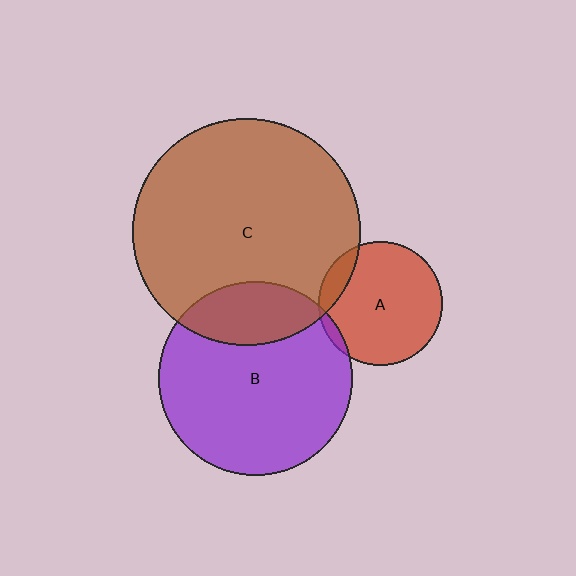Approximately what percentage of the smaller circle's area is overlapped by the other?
Approximately 5%.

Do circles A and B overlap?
Yes.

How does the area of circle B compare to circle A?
Approximately 2.4 times.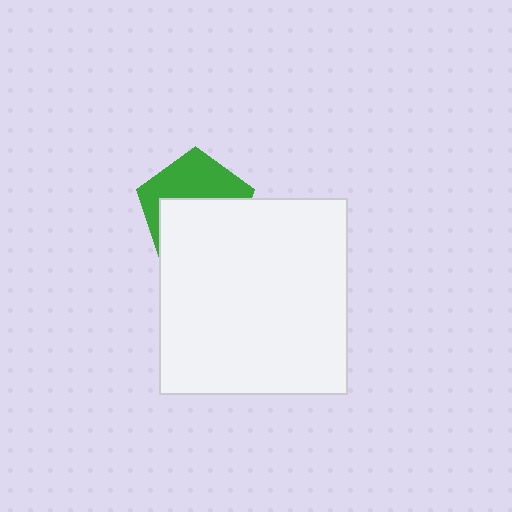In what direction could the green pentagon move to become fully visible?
The green pentagon could move up. That would shift it out from behind the white rectangle entirely.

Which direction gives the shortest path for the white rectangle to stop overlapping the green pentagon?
Moving down gives the shortest separation.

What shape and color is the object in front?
The object in front is a white rectangle.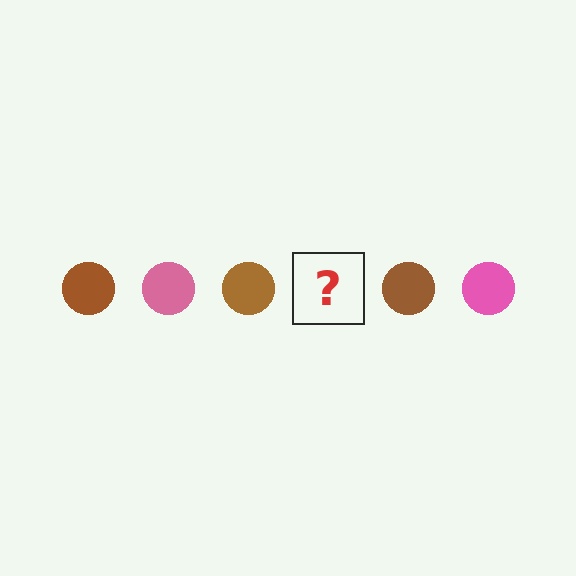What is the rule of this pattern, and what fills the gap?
The rule is that the pattern cycles through brown, pink circles. The gap should be filled with a pink circle.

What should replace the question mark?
The question mark should be replaced with a pink circle.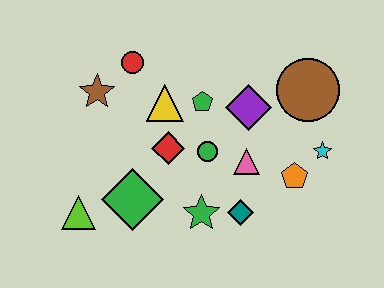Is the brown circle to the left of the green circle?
No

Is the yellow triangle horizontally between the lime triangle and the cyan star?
Yes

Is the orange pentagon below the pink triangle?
Yes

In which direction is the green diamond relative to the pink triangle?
The green diamond is to the left of the pink triangle.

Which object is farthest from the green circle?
The lime triangle is farthest from the green circle.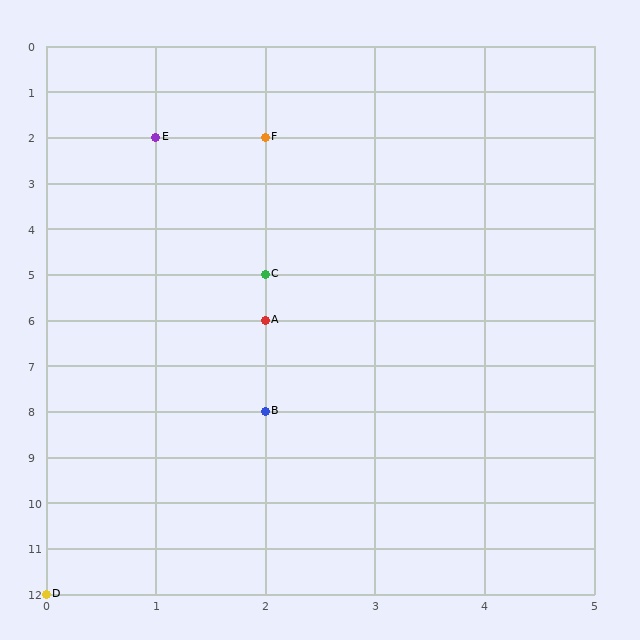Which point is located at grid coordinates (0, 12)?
Point D is at (0, 12).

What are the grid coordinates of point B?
Point B is at grid coordinates (2, 8).